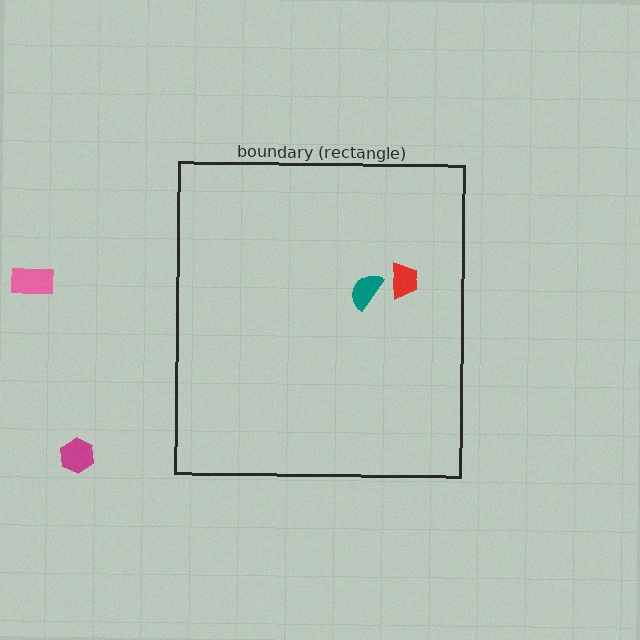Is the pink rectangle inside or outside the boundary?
Outside.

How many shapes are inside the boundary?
2 inside, 2 outside.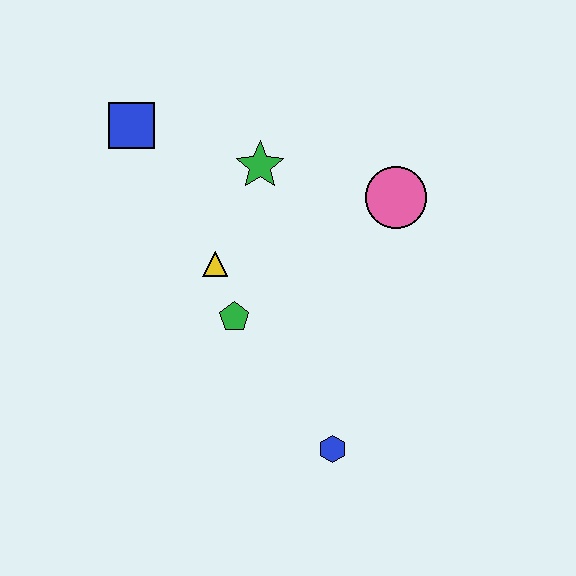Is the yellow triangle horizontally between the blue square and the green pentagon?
Yes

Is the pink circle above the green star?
No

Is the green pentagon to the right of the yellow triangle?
Yes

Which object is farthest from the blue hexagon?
The blue square is farthest from the blue hexagon.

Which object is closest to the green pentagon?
The yellow triangle is closest to the green pentagon.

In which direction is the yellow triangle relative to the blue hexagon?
The yellow triangle is above the blue hexagon.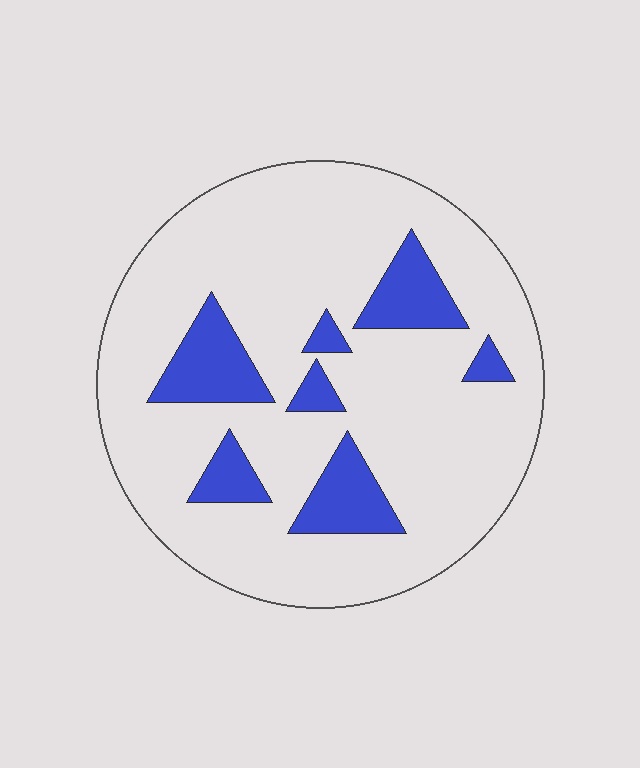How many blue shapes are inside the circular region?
7.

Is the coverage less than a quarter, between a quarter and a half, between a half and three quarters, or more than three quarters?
Less than a quarter.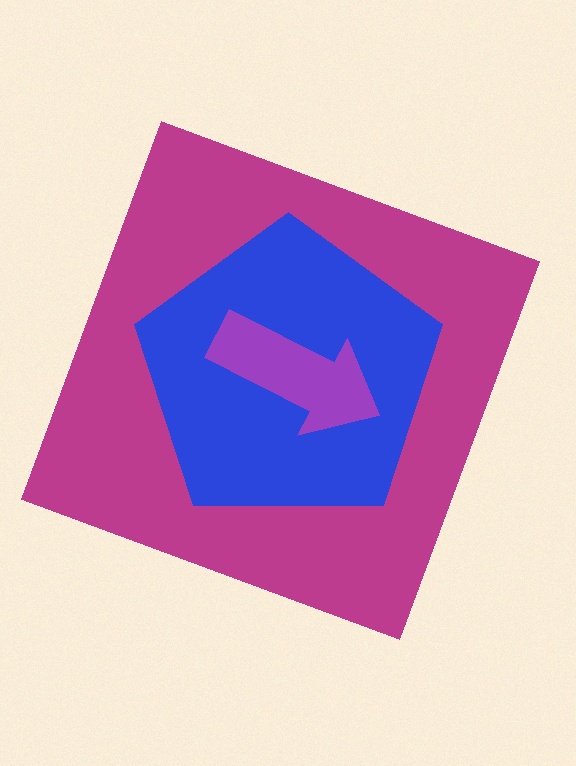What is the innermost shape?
The purple arrow.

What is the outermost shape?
The magenta square.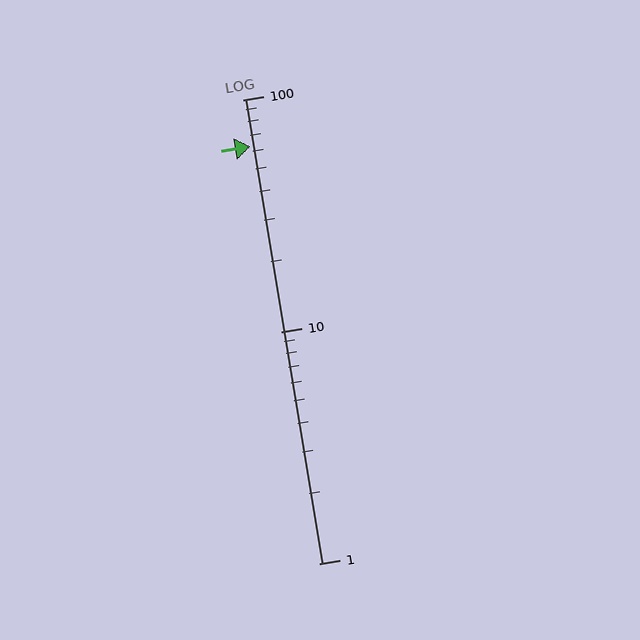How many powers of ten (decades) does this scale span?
The scale spans 2 decades, from 1 to 100.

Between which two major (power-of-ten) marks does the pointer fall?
The pointer is between 10 and 100.